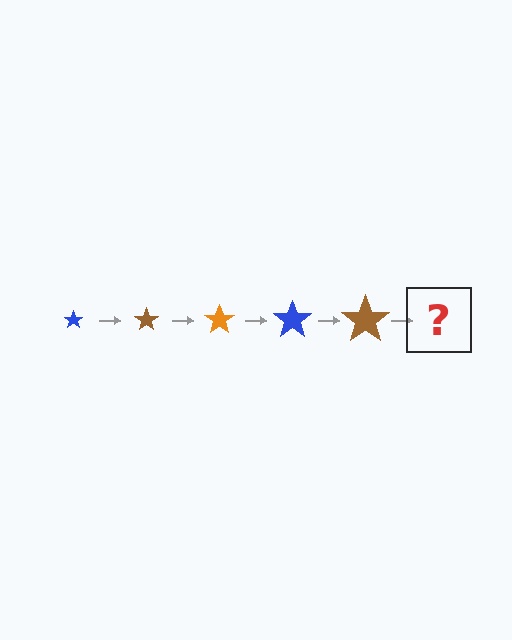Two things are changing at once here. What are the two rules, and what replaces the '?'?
The two rules are that the star grows larger each step and the color cycles through blue, brown, and orange. The '?' should be an orange star, larger than the previous one.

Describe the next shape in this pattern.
It should be an orange star, larger than the previous one.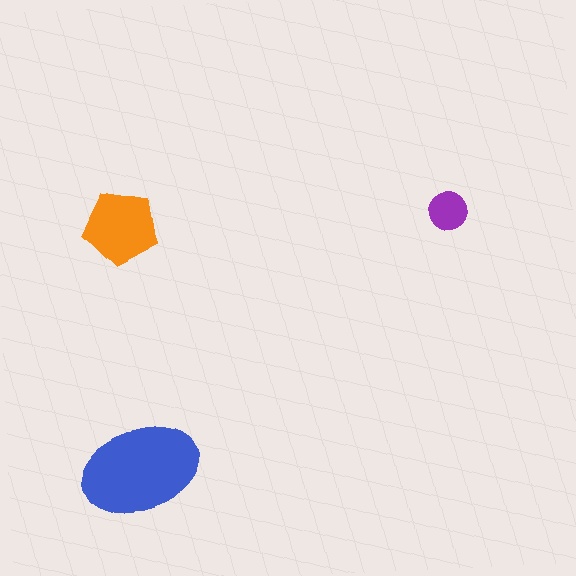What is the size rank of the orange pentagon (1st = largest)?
2nd.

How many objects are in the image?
There are 3 objects in the image.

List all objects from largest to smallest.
The blue ellipse, the orange pentagon, the purple circle.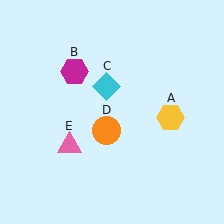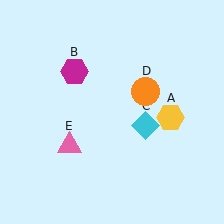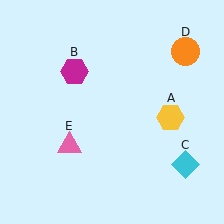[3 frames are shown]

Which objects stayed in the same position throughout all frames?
Yellow hexagon (object A) and magenta hexagon (object B) and pink triangle (object E) remained stationary.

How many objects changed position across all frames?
2 objects changed position: cyan diamond (object C), orange circle (object D).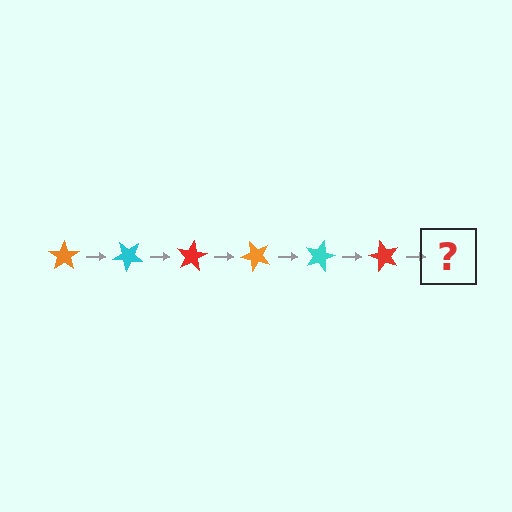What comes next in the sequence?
The next element should be an orange star, rotated 240 degrees from the start.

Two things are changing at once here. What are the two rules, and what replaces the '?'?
The two rules are that it rotates 40 degrees each step and the color cycles through orange, cyan, and red. The '?' should be an orange star, rotated 240 degrees from the start.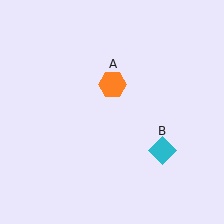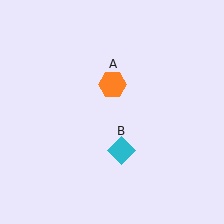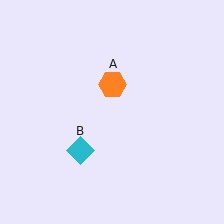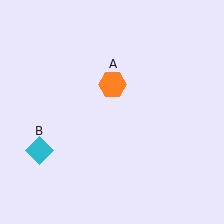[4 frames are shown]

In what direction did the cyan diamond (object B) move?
The cyan diamond (object B) moved left.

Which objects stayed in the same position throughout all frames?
Orange hexagon (object A) remained stationary.